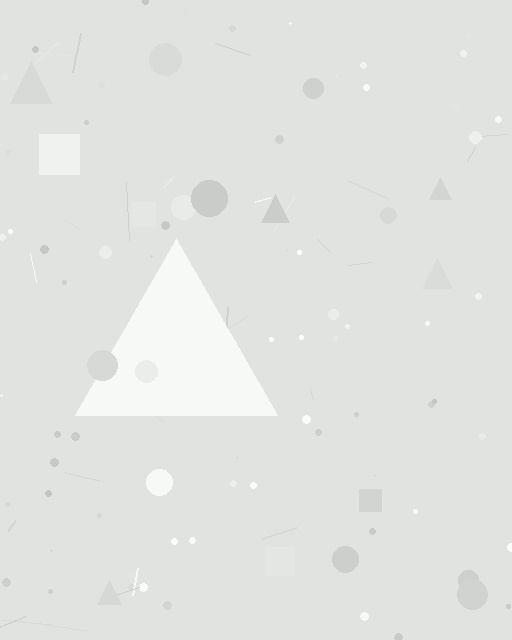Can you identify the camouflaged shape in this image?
The camouflaged shape is a triangle.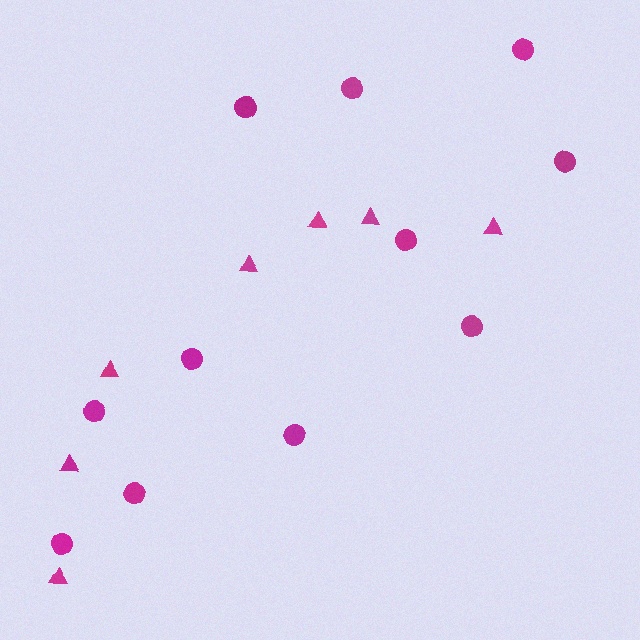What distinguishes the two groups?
There are 2 groups: one group of triangles (7) and one group of circles (11).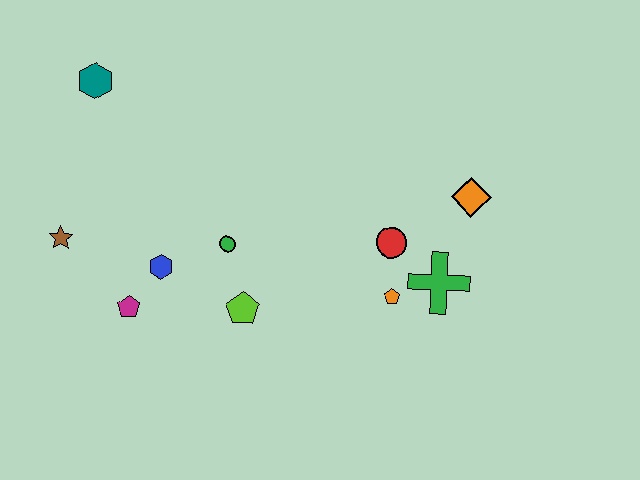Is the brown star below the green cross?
No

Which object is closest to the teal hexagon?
The brown star is closest to the teal hexagon.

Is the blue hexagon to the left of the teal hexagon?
No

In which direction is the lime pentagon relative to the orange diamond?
The lime pentagon is to the left of the orange diamond.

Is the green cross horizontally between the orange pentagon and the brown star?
No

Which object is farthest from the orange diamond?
The brown star is farthest from the orange diamond.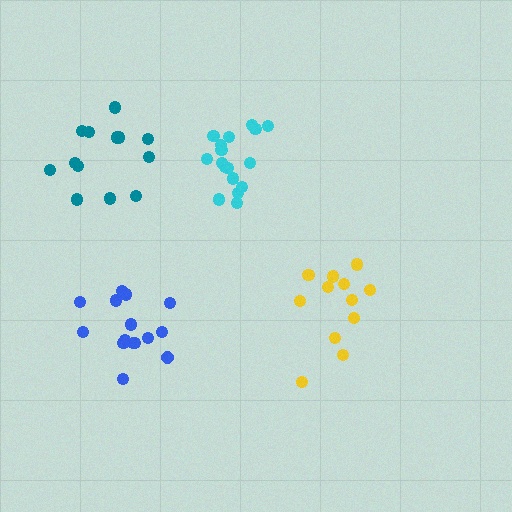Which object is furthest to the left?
The teal cluster is leftmost.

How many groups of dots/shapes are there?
There are 4 groups.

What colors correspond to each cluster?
The clusters are colored: blue, cyan, teal, yellow.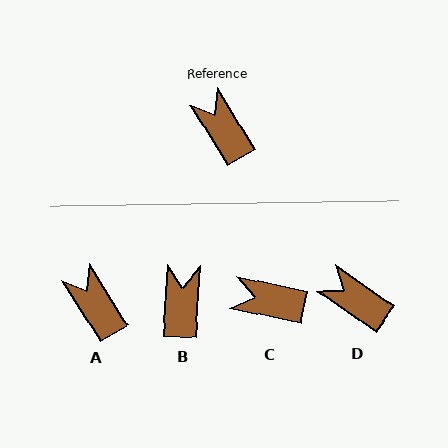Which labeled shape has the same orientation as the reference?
A.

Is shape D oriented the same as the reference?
No, it is off by about 23 degrees.